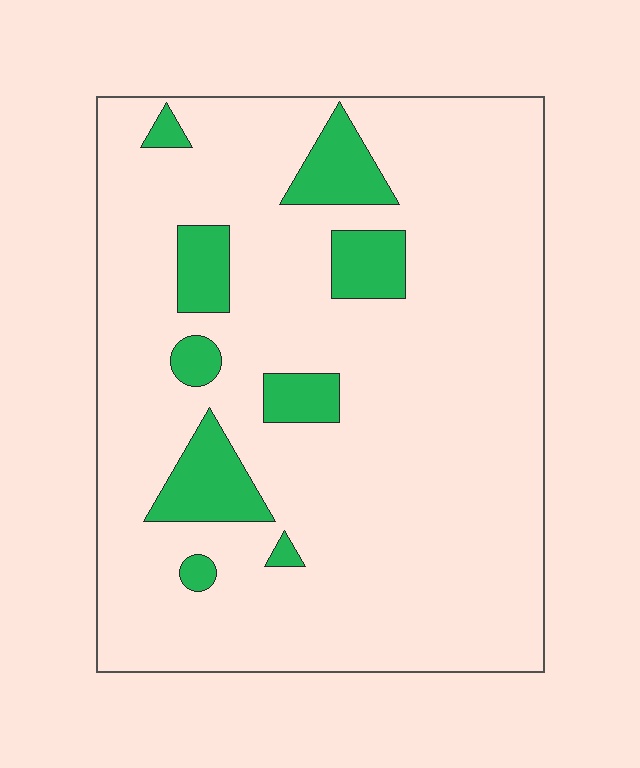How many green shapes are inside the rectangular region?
9.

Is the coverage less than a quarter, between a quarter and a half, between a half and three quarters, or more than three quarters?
Less than a quarter.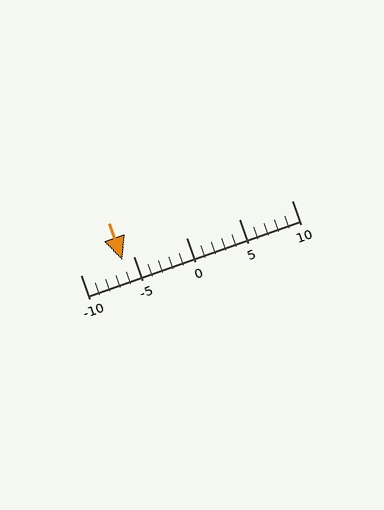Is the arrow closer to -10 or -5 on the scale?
The arrow is closer to -5.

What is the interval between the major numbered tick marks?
The major tick marks are spaced 5 units apart.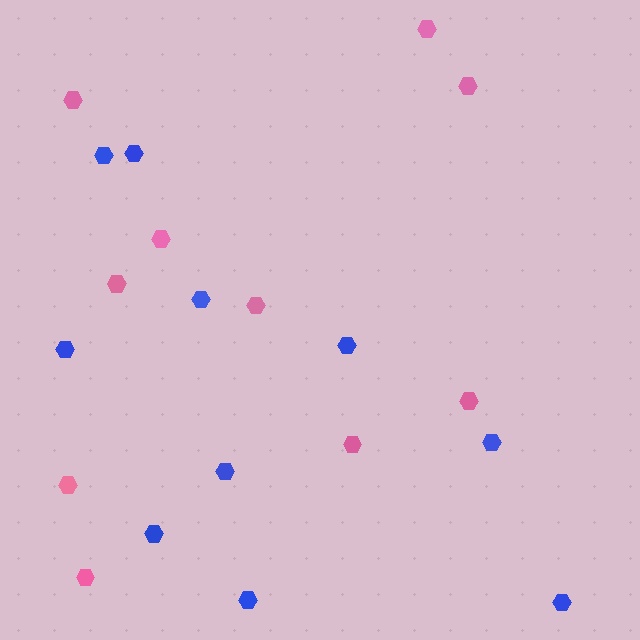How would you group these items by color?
There are 2 groups: one group of pink hexagons (10) and one group of blue hexagons (10).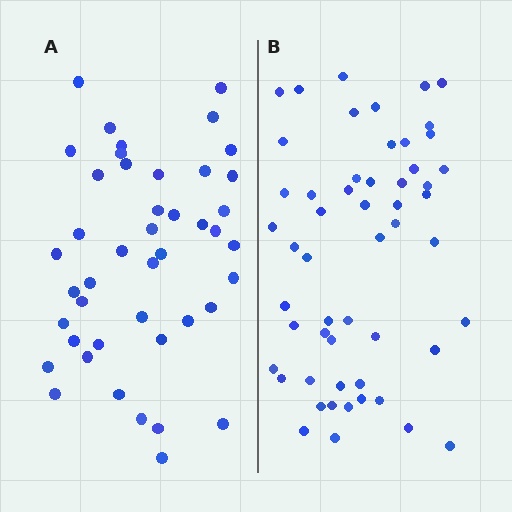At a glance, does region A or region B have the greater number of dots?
Region B (the right region) has more dots.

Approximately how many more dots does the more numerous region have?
Region B has roughly 10 or so more dots than region A.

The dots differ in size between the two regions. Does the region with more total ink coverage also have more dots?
No. Region A has more total ink coverage because its dots are larger, but region B actually contains more individual dots. Total area can be misleading — the number of items is what matters here.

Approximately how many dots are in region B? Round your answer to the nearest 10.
About 50 dots. (The exact count is 54, which rounds to 50.)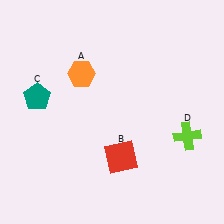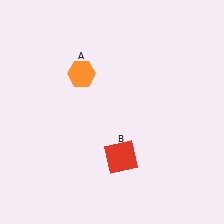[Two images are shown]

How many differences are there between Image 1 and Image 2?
There are 2 differences between the two images.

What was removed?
The teal pentagon (C), the lime cross (D) were removed in Image 2.